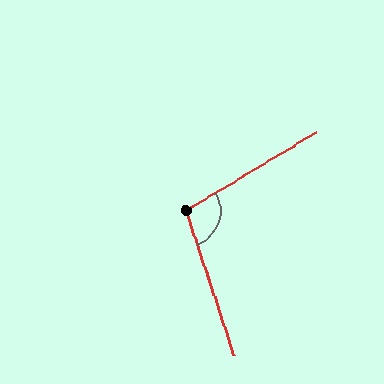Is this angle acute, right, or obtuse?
It is obtuse.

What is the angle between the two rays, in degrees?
Approximately 102 degrees.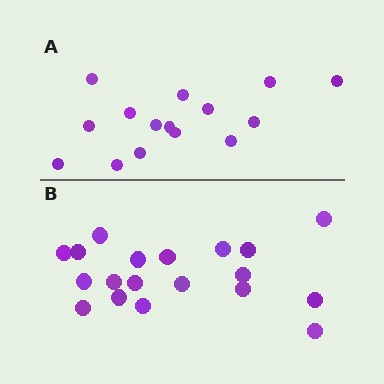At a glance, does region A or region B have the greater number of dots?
Region B (the bottom region) has more dots.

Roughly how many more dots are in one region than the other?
Region B has about 4 more dots than region A.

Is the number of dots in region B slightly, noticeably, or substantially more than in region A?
Region B has noticeably more, but not dramatically so. The ratio is roughly 1.3 to 1.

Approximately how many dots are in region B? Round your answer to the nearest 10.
About 20 dots. (The exact count is 19, which rounds to 20.)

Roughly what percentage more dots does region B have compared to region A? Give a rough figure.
About 25% more.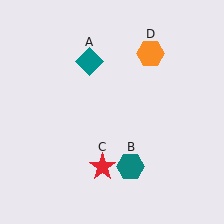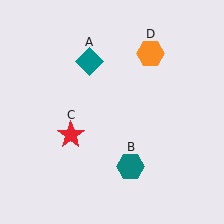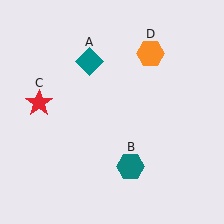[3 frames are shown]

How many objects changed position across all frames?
1 object changed position: red star (object C).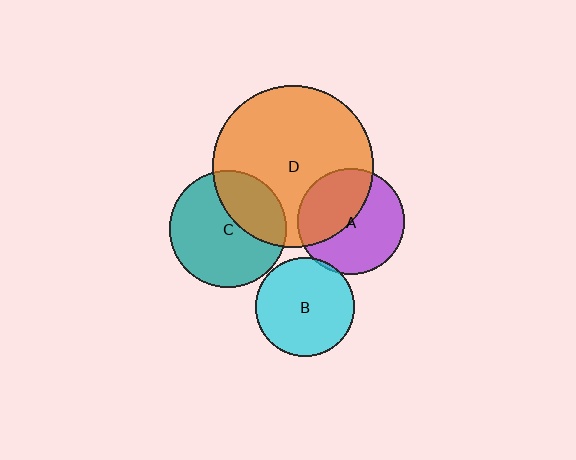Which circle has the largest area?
Circle D (orange).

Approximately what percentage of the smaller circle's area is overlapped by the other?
Approximately 35%.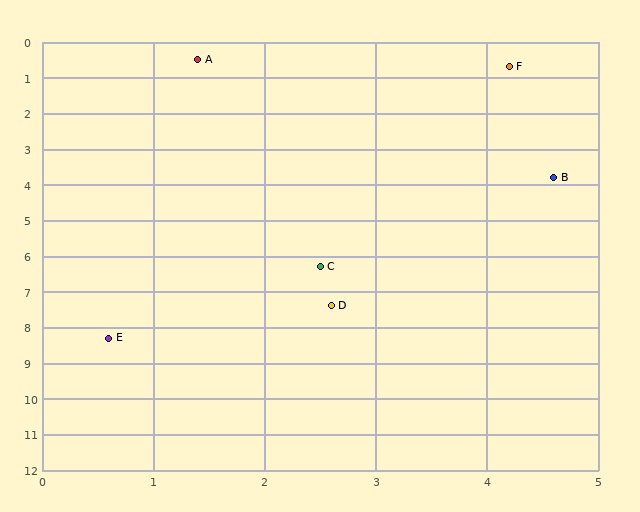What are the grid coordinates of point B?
Point B is at approximately (4.6, 3.8).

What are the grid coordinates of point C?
Point C is at approximately (2.5, 6.3).